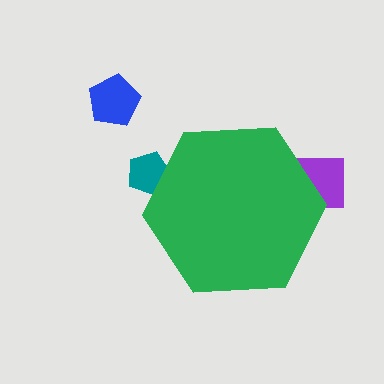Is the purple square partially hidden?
Yes, the purple square is partially hidden behind the green hexagon.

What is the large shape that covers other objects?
A green hexagon.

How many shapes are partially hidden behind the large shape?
2 shapes are partially hidden.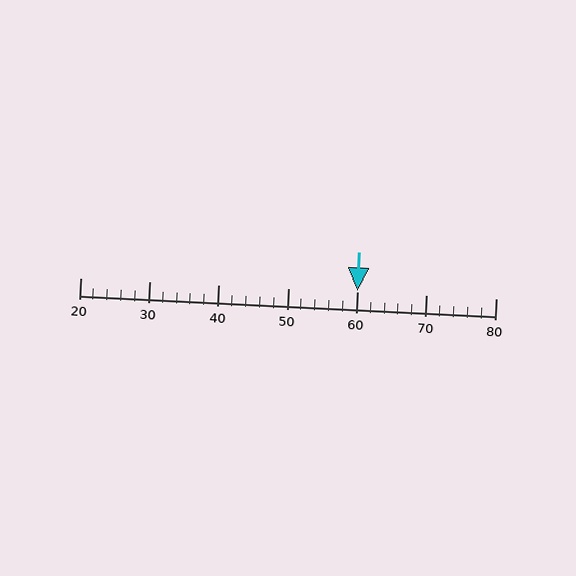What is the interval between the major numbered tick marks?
The major tick marks are spaced 10 units apart.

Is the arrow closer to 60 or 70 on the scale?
The arrow is closer to 60.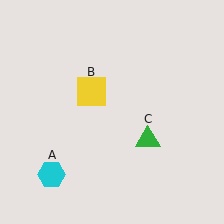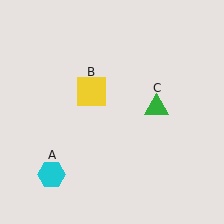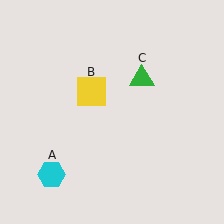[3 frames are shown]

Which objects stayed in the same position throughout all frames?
Cyan hexagon (object A) and yellow square (object B) remained stationary.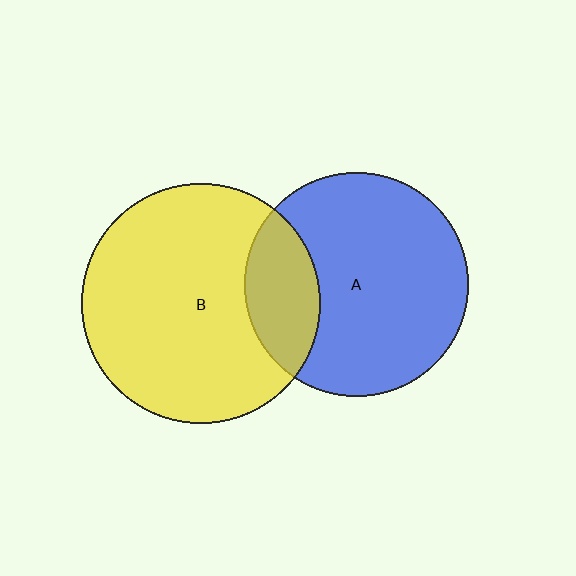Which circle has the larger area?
Circle B (yellow).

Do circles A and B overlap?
Yes.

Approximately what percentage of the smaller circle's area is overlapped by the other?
Approximately 25%.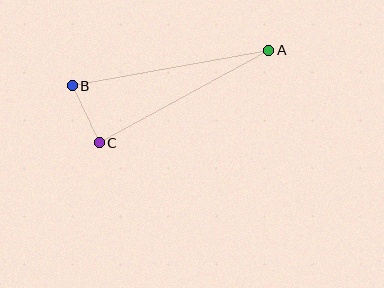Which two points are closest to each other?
Points B and C are closest to each other.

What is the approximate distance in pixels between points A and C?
The distance between A and C is approximately 193 pixels.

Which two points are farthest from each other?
Points A and B are farthest from each other.